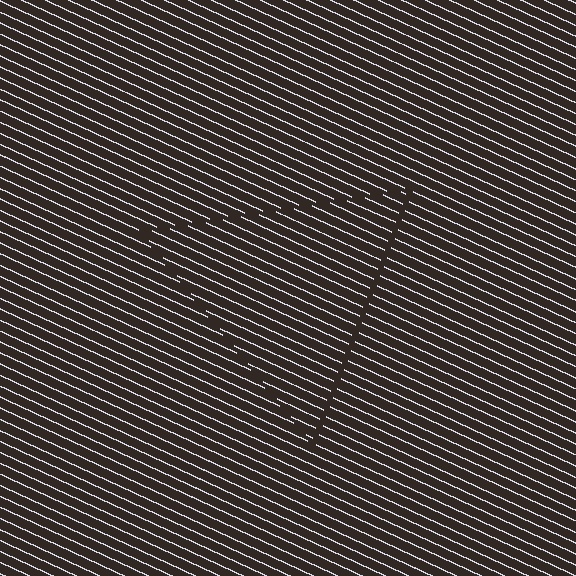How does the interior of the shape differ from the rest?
The interior of the shape contains the same grating, shifted by half a period — the contour is defined by the phase discontinuity where line-ends from the inner and outer gratings abut.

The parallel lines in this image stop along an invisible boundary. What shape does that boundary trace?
An illusory triangle. The interior of the shape contains the same grating, shifted by half a period — the contour is defined by the phase discontinuity where line-ends from the inner and outer gratings abut.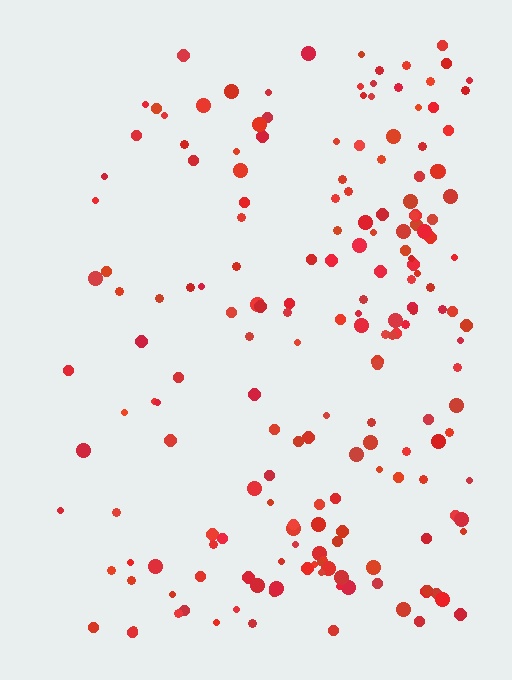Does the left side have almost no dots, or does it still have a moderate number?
Still a moderate number, just noticeably fewer than the right.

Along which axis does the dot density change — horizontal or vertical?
Horizontal.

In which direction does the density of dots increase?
From left to right, with the right side densest.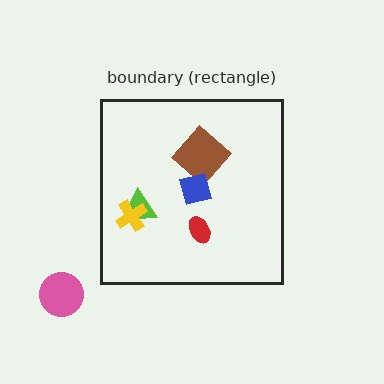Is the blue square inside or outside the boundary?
Inside.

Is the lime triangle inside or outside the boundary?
Inside.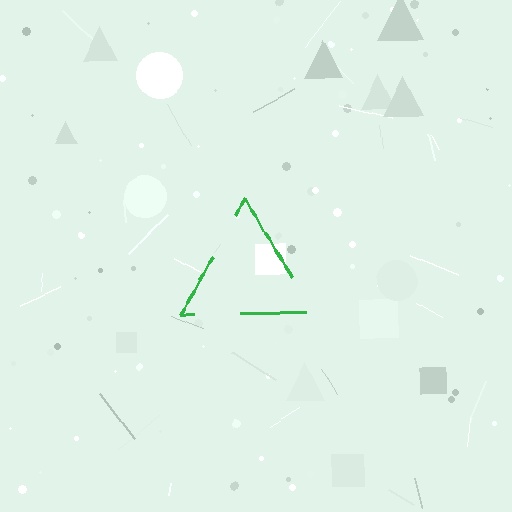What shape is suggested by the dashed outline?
The dashed outline suggests a triangle.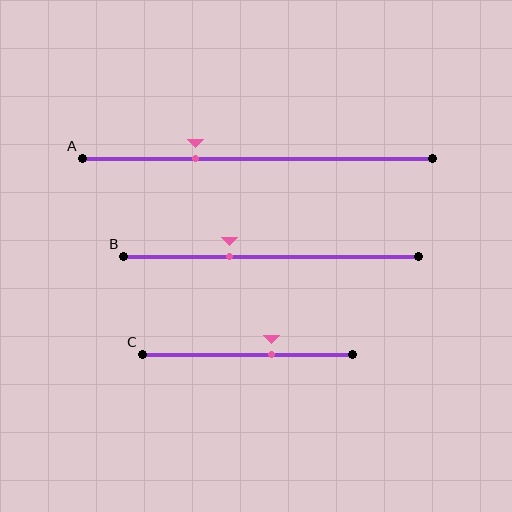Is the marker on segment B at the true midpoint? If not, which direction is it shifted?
No, the marker on segment B is shifted to the left by about 14% of the segment length.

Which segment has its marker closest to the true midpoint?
Segment C has its marker closest to the true midpoint.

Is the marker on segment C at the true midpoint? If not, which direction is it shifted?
No, the marker on segment C is shifted to the right by about 11% of the segment length.